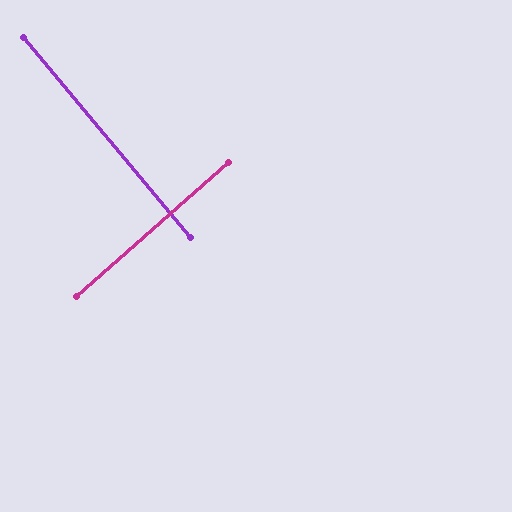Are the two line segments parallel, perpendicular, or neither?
Perpendicular — they meet at approximately 89°.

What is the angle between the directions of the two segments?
Approximately 89 degrees.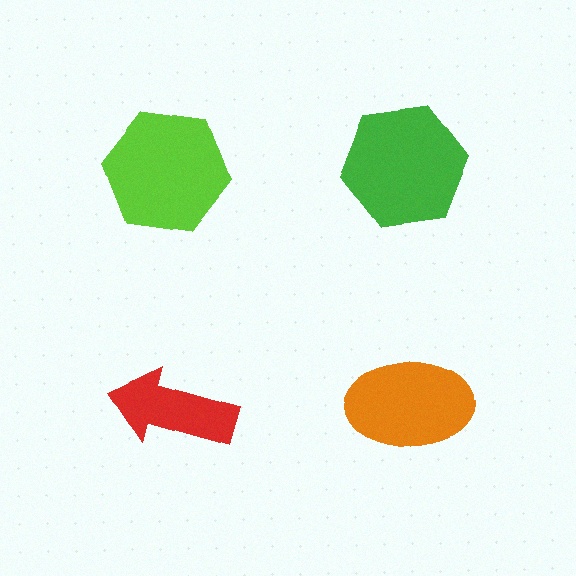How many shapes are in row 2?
2 shapes.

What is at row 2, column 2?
An orange ellipse.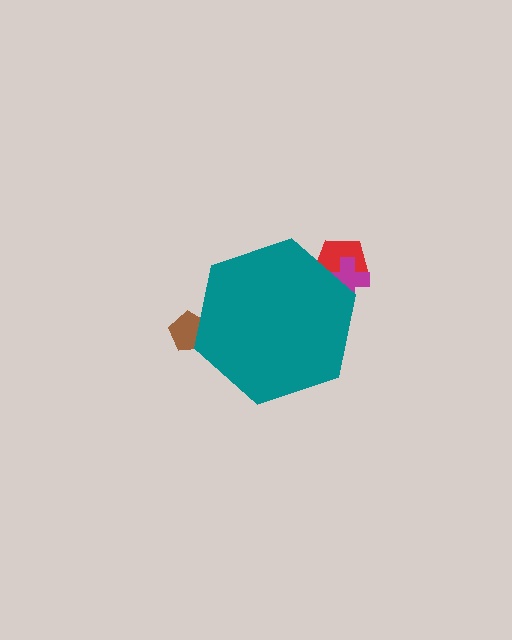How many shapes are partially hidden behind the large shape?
3 shapes are partially hidden.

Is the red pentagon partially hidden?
Yes, the red pentagon is partially hidden behind the teal hexagon.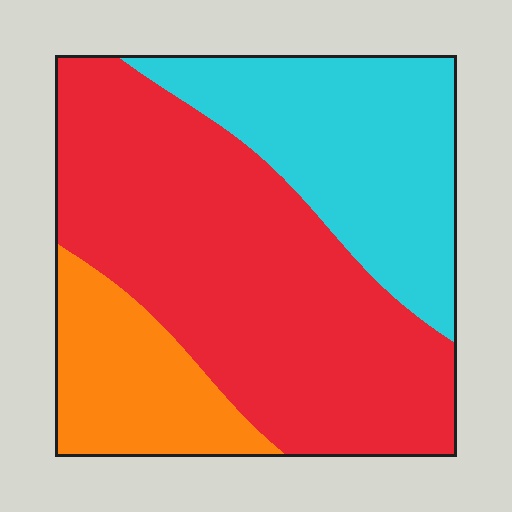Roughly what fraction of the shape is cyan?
Cyan covers 29% of the shape.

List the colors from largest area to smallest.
From largest to smallest: red, cyan, orange.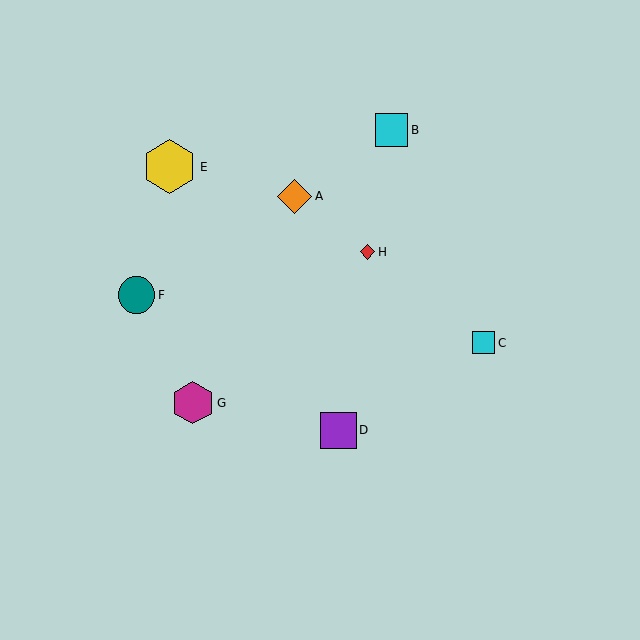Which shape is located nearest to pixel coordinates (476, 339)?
The cyan square (labeled C) at (483, 343) is nearest to that location.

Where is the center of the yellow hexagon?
The center of the yellow hexagon is at (170, 167).